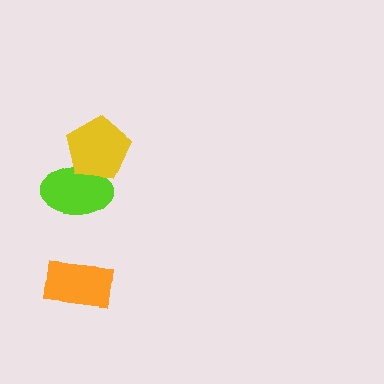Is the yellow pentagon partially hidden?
No, no other shape covers it.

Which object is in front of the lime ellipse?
The yellow pentagon is in front of the lime ellipse.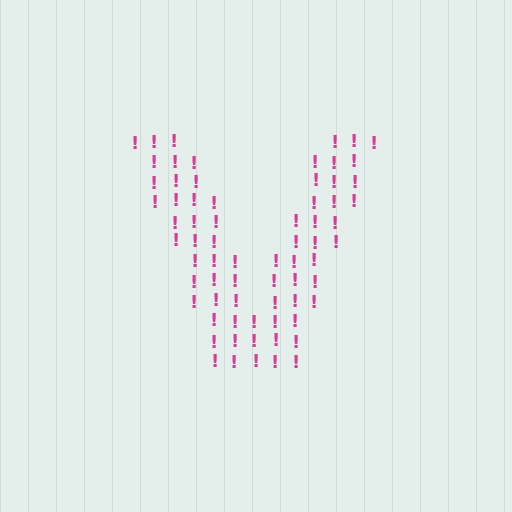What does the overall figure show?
The overall figure shows the letter V.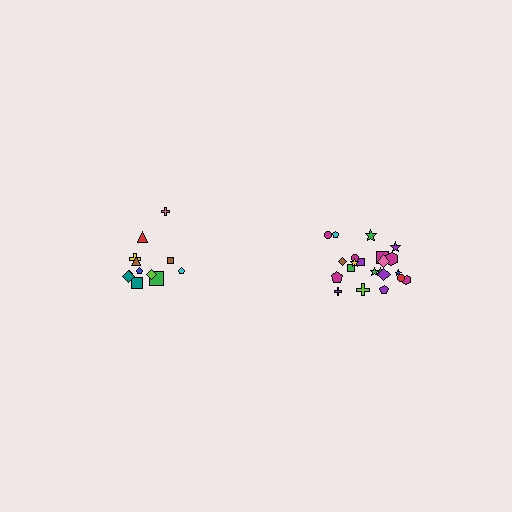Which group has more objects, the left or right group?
The right group.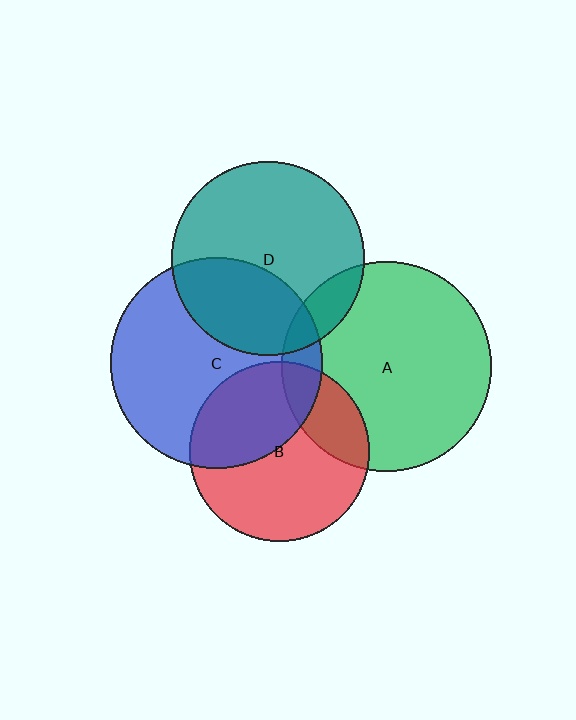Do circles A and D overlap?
Yes.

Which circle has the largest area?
Circle C (blue).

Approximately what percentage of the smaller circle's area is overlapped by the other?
Approximately 10%.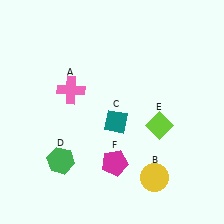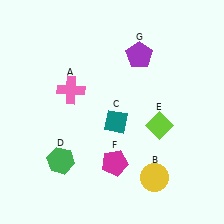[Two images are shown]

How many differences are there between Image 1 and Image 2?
There is 1 difference between the two images.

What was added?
A purple pentagon (G) was added in Image 2.